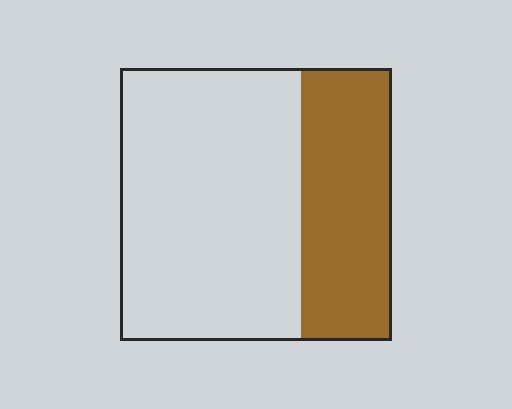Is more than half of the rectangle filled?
No.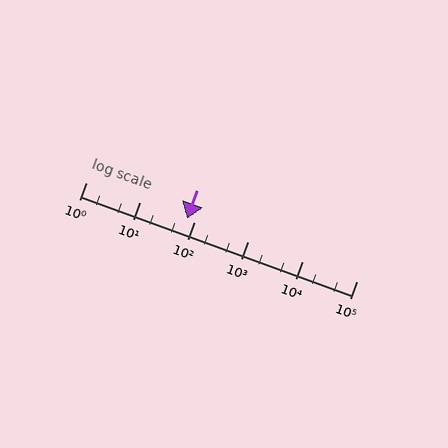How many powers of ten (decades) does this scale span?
The scale spans 5 decades, from 1 to 100000.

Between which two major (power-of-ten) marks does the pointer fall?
The pointer is between 10 and 100.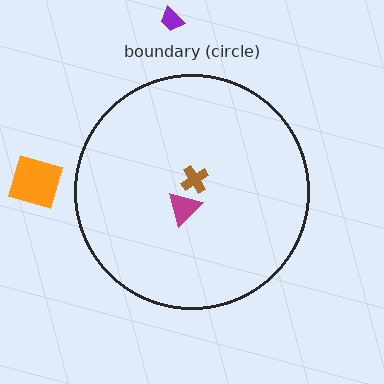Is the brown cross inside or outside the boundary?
Inside.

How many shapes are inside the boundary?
2 inside, 2 outside.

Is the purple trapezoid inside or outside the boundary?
Outside.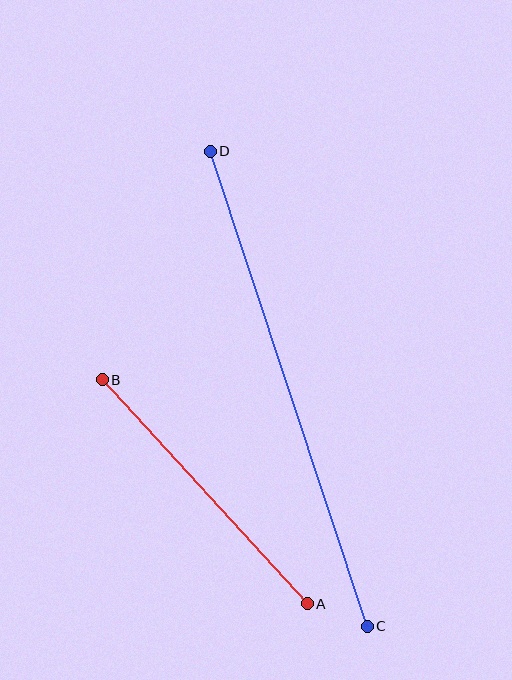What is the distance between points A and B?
The distance is approximately 304 pixels.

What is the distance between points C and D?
The distance is approximately 501 pixels.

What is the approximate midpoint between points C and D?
The midpoint is at approximately (289, 389) pixels.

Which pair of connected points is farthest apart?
Points C and D are farthest apart.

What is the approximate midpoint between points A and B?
The midpoint is at approximately (205, 492) pixels.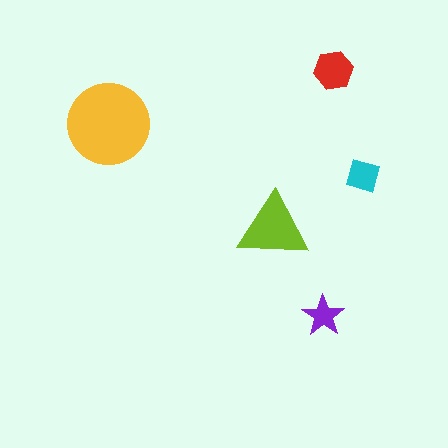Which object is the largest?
The yellow circle.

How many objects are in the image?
There are 5 objects in the image.